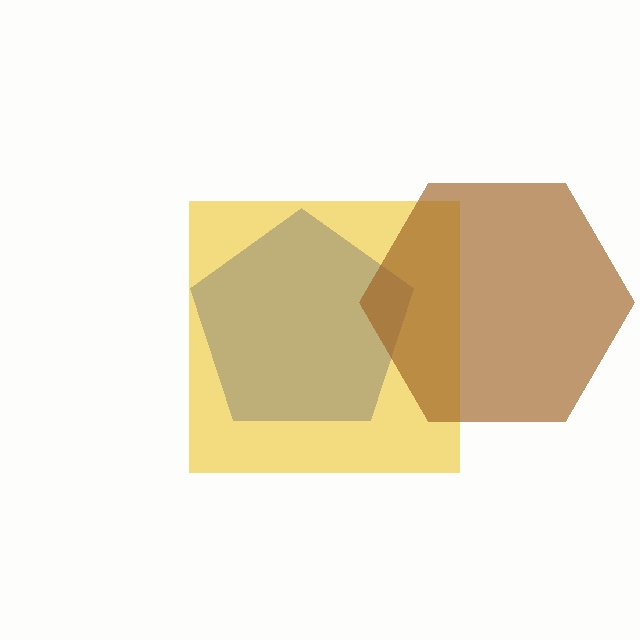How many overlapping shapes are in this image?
There are 3 overlapping shapes in the image.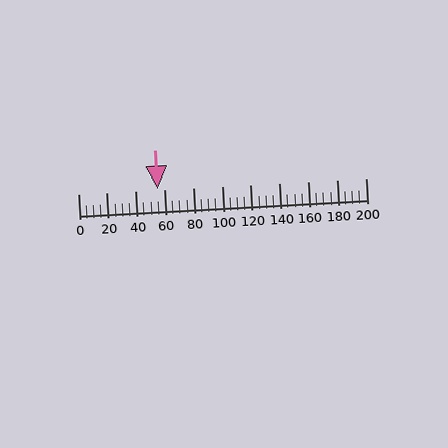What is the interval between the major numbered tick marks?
The major tick marks are spaced 20 units apart.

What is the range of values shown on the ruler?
The ruler shows values from 0 to 200.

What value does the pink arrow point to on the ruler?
The pink arrow points to approximately 55.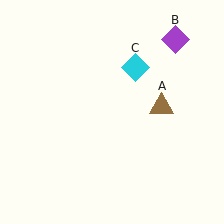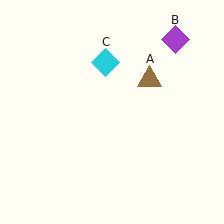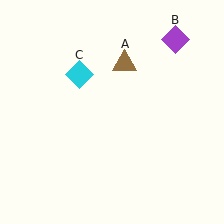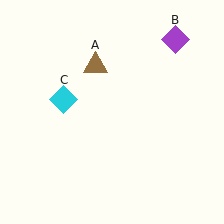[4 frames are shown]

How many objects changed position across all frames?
2 objects changed position: brown triangle (object A), cyan diamond (object C).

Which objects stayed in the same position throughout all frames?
Purple diamond (object B) remained stationary.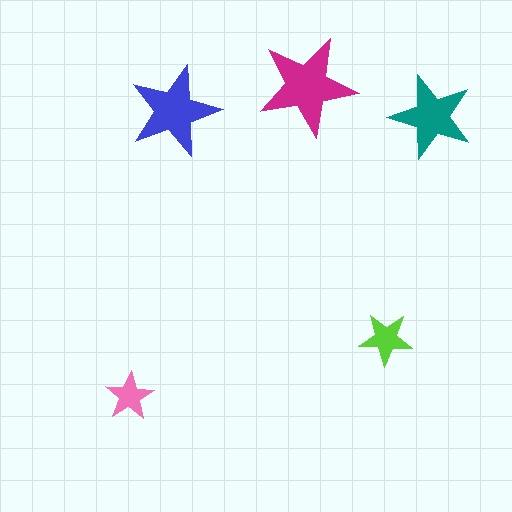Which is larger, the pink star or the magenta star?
The magenta one.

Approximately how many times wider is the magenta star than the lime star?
About 2 times wider.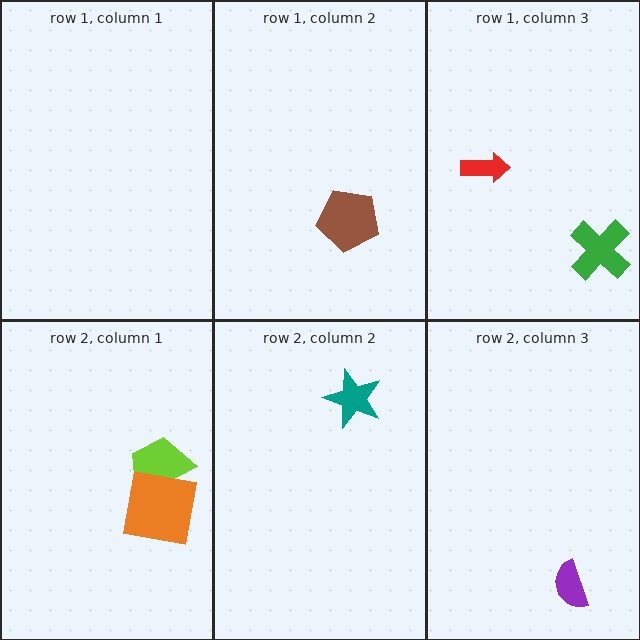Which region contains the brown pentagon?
The row 1, column 2 region.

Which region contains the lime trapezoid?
The row 2, column 1 region.